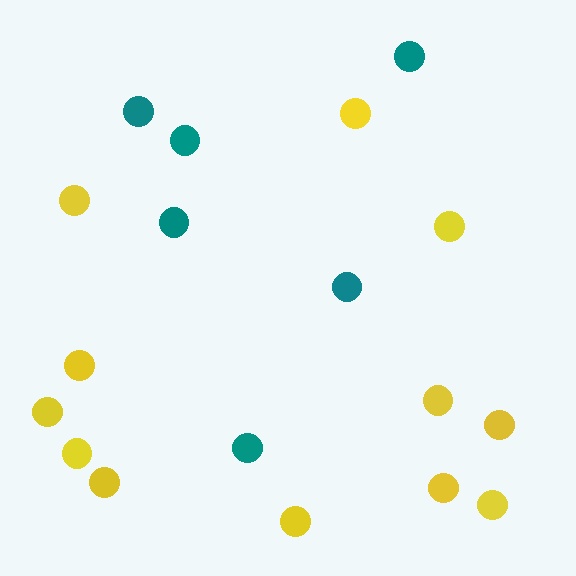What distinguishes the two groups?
There are 2 groups: one group of teal circles (6) and one group of yellow circles (12).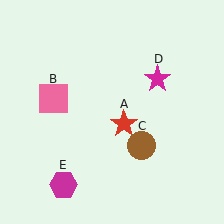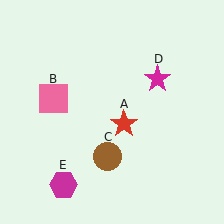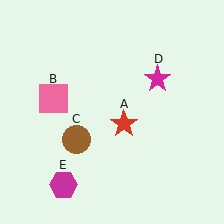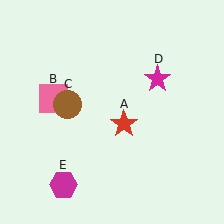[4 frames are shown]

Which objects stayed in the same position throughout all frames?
Red star (object A) and pink square (object B) and magenta star (object D) and magenta hexagon (object E) remained stationary.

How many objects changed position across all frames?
1 object changed position: brown circle (object C).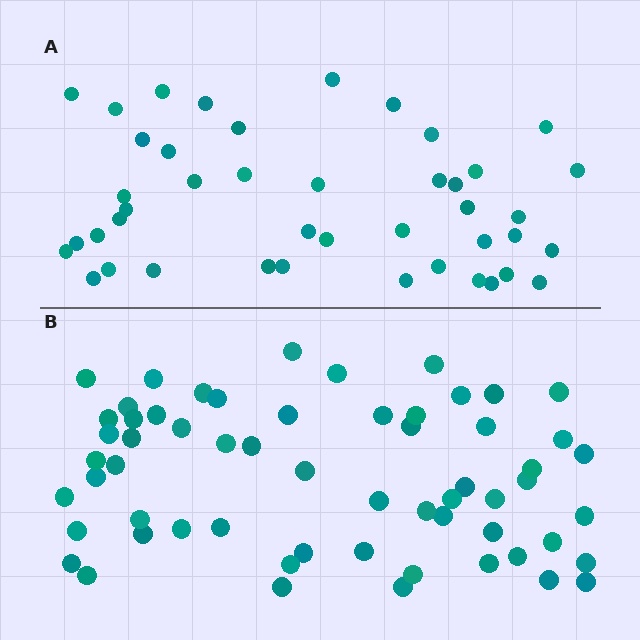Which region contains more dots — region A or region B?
Region B (the bottom region) has more dots.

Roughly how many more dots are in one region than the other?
Region B has approximately 15 more dots than region A.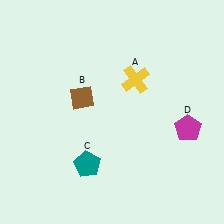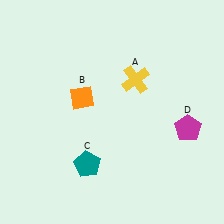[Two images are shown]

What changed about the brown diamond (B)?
In Image 1, B is brown. In Image 2, it changed to orange.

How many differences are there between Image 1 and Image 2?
There is 1 difference between the two images.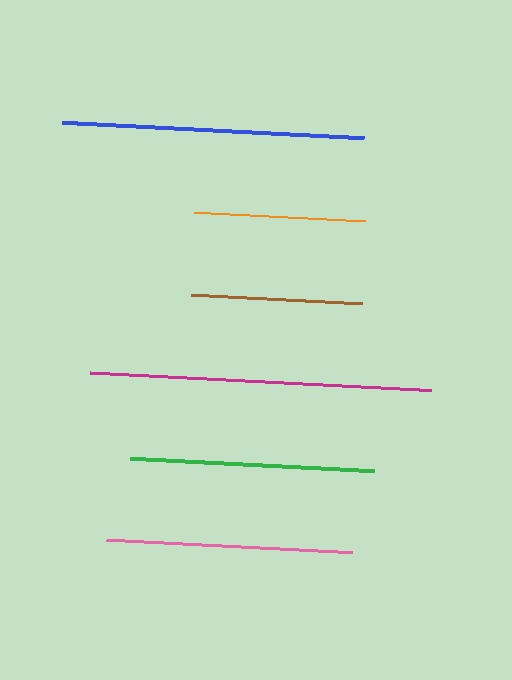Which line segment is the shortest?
The orange line is the shortest at approximately 171 pixels.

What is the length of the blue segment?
The blue segment is approximately 302 pixels long.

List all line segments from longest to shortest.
From longest to shortest: magenta, blue, pink, green, brown, orange.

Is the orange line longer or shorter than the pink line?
The pink line is longer than the orange line.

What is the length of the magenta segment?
The magenta segment is approximately 341 pixels long.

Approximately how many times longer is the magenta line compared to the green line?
The magenta line is approximately 1.4 times the length of the green line.